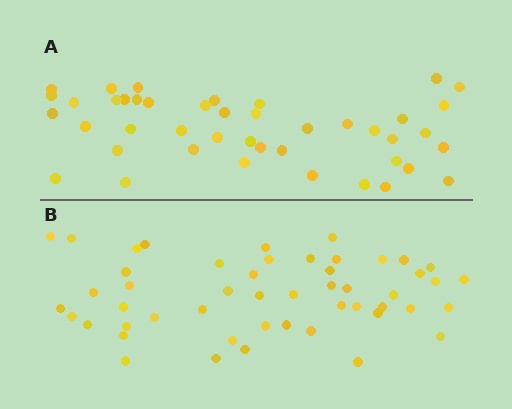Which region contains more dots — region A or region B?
Region B (the bottom region) has more dots.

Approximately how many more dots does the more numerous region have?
Region B has roughly 8 or so more dots than region A.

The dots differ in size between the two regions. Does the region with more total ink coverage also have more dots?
No. Region A has more total ink coverage because its dots are larger, but region B actually contains more individual dots. Total area can be misleading — the number of items is what matters here.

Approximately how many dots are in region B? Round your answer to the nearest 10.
About 50 dots.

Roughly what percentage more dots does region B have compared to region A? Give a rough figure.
About 15% more.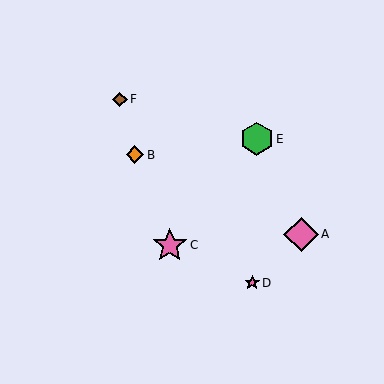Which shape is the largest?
The pink diamond (labeled A) is the largest.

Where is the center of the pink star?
The center of the pink star is at (170, 245).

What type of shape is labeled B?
Shape B is an orange diamond.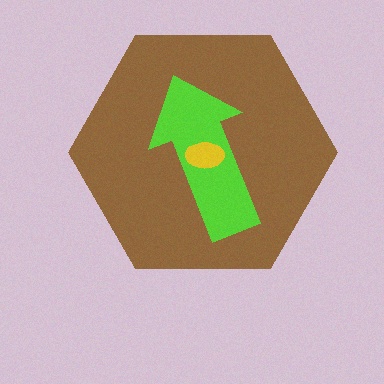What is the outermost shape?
The brown hexagon.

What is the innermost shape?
The yellow ellipse.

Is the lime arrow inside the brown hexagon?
Yes.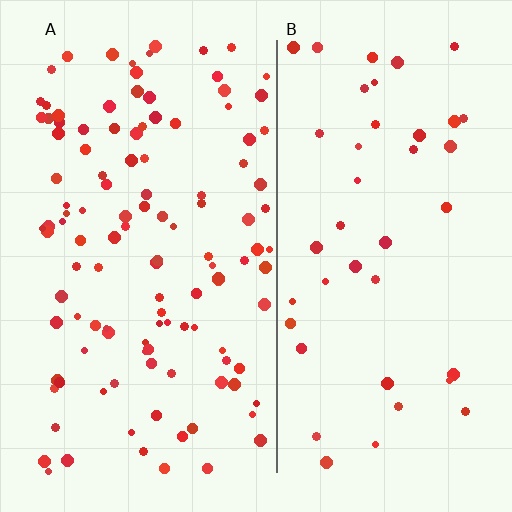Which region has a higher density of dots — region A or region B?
A (the left).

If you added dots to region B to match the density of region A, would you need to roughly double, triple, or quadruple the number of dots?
Approximately triple.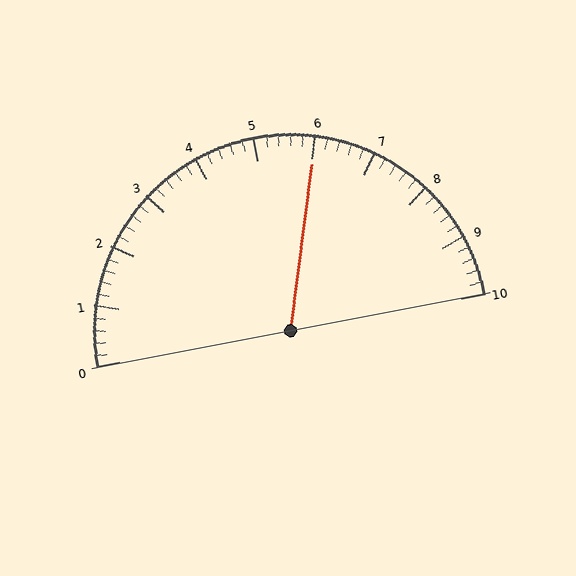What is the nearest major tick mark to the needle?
The nearest major tick mark is 6.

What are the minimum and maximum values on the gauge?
The gauge ranges from 0 to 10.